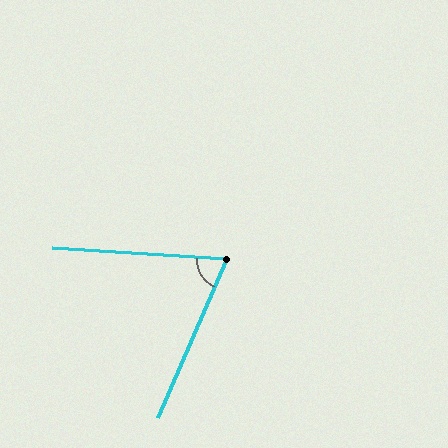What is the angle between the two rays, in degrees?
Approximately 70 degrees.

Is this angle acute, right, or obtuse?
It is acute.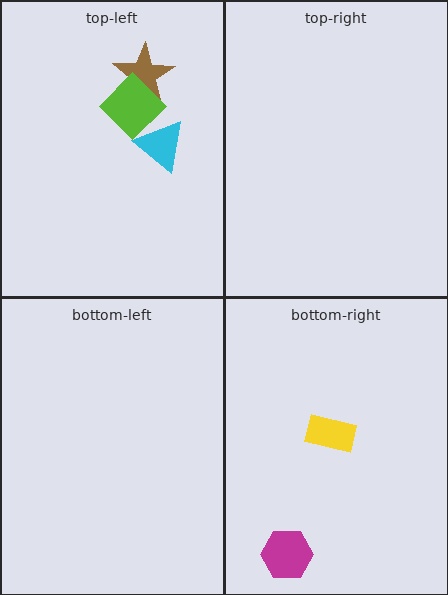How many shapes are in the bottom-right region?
2.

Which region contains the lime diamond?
The top-left region.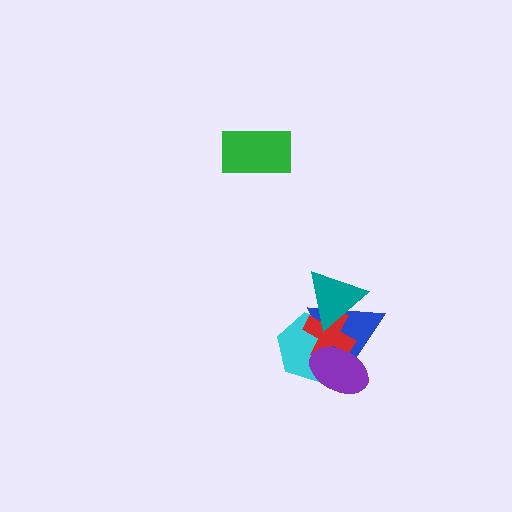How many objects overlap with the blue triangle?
4 objects overlap with the blue triangle.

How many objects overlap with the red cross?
4 objects overlap with the red cross.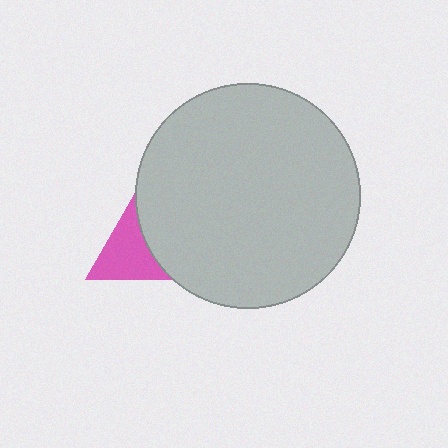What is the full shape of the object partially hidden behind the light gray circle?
The partially hidden object is a pink triangle.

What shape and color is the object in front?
The object in front is a light gray circle.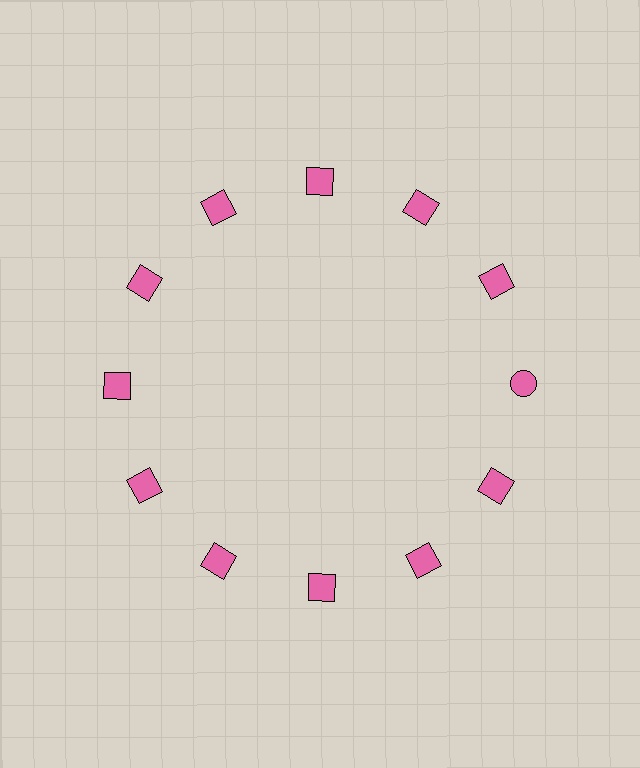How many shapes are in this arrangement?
There are 12 shapes arranged in a ring pattern.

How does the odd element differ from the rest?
It has a different shape: circle instead of square.